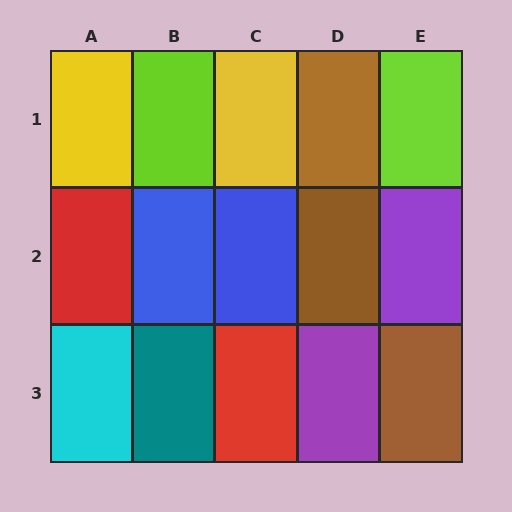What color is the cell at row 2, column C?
Blue.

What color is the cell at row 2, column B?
Blue.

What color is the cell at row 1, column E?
Lime.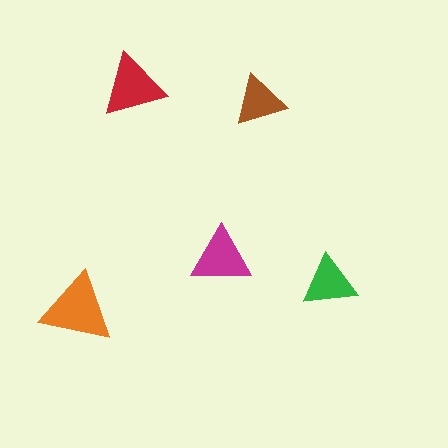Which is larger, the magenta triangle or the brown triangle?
The magenta one.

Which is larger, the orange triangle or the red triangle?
The orange one.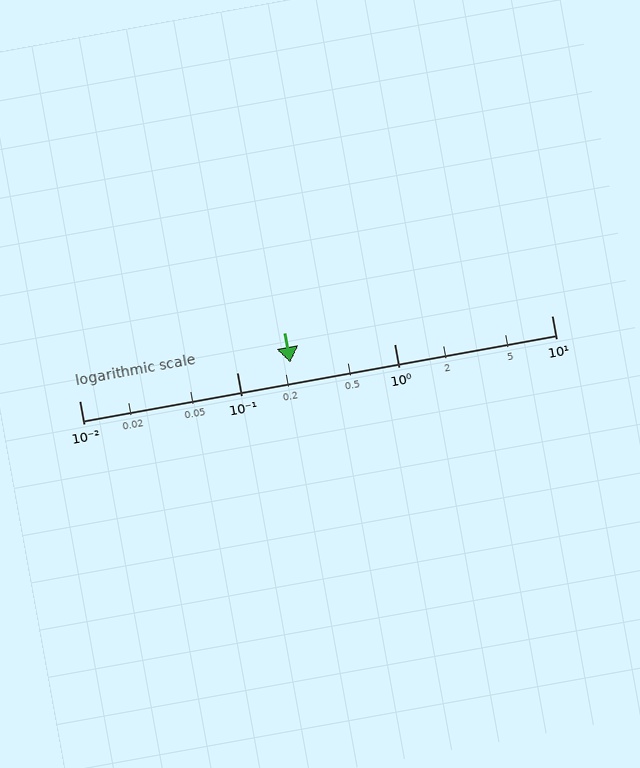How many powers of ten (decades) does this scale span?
The scale spans 3 decades, from 0.01 to 10.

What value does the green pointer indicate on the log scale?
The pointer indicates approximately 0.22.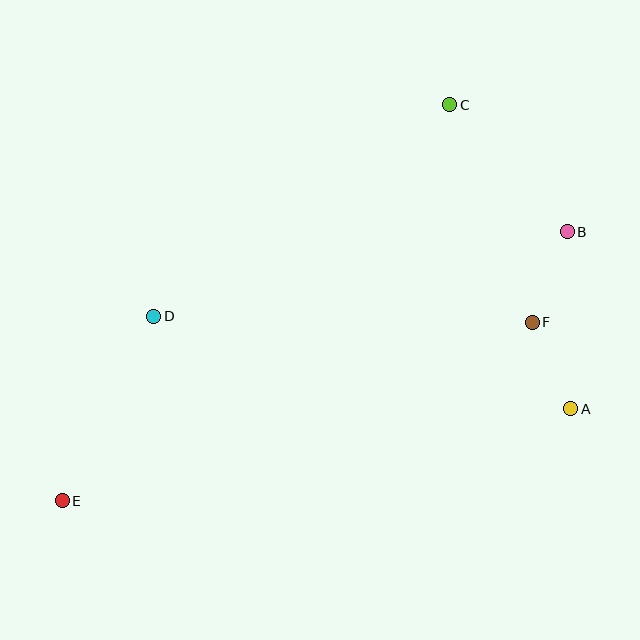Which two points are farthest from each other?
Points B and E are farthest from each other.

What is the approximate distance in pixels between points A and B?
The distance between A and B is approximately 177 pixels.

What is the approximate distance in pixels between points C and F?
The distance between C and F is approximately 232 pixels.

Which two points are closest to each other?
Points A and F are closest to each other.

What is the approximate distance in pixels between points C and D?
The distance between C and D is approximately 364 pixels.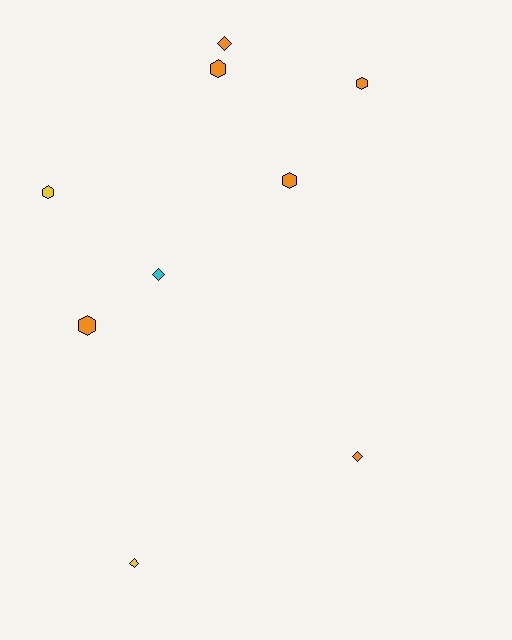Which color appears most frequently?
Orange, with 6 objects.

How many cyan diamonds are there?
There is 1 cyan diamond.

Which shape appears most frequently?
Hexagon, with 5 objects.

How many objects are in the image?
There are 9 objects.